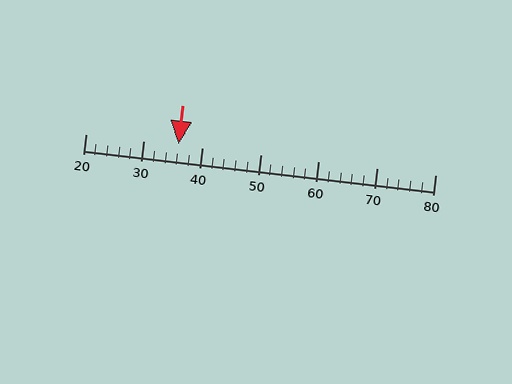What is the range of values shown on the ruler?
The ruler shows values from 20 to 80.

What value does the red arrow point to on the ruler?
The red arrow points to approximately 36.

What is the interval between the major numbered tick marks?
The major tick marks are spaced 10 units apart.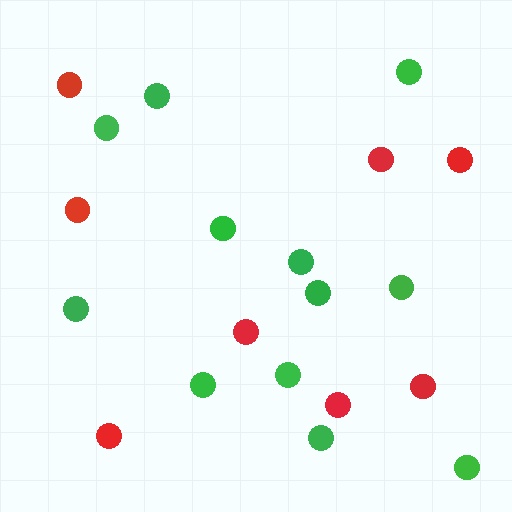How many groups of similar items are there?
There are 2 groups: one group of green circles (12) and one group of red circles (8).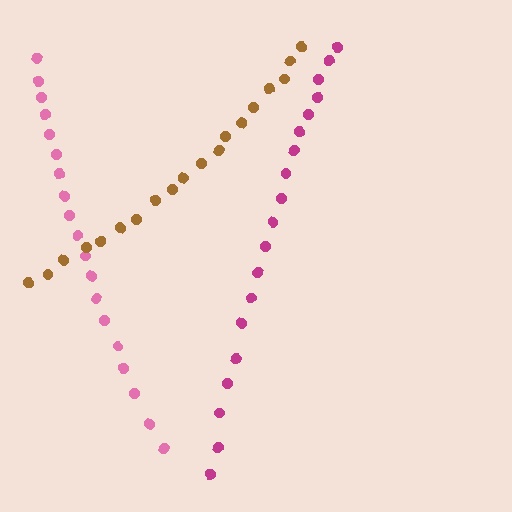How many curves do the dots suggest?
There are 3 distinct paths.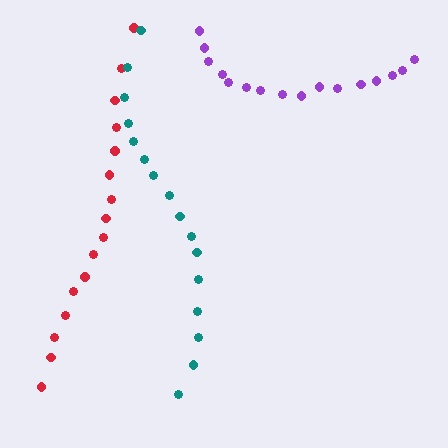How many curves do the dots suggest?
There are 3 distinct paths.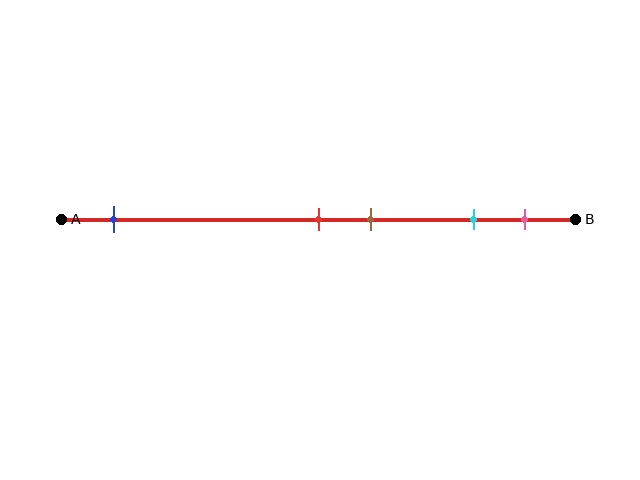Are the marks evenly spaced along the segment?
No, the marks are not evenly spaced.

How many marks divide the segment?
There are 5 marks dividing the segment.